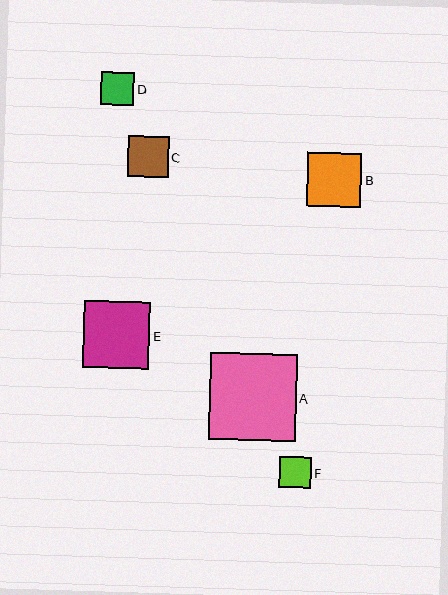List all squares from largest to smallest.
From largest to smallest: A, E, B, C, D, F.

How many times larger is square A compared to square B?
Square A is approximately 1.6 times the size of square B.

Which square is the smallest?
Square F is the smallest with a size of approximately 32 pixels.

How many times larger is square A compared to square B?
Square A is approximately 1.6 times the size of square B.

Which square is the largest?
Square A is the largest with a size of approximately 87 pixels.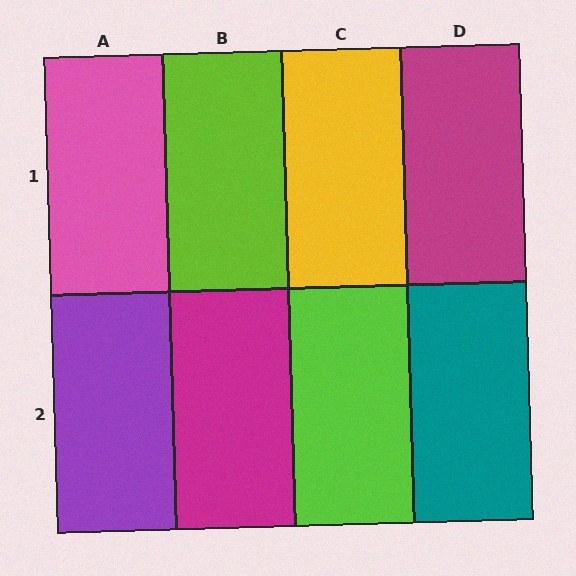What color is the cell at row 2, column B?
Magenta.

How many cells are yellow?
1 cell is yellow.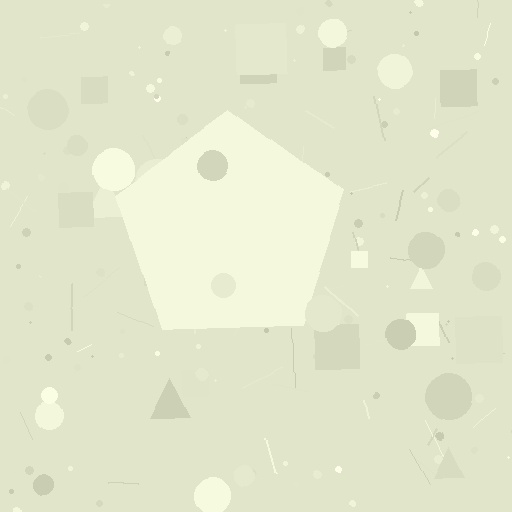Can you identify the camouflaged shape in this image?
The camouflaged shape is a pentagon.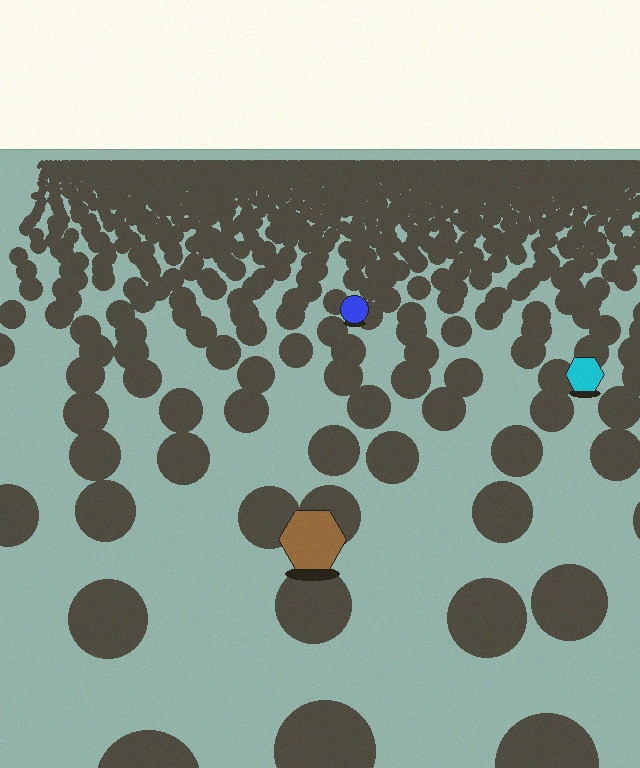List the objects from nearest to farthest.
From nearest to farthest: the brown hexagon, the cyan hexagon, the blue circle.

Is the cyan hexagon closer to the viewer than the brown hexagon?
No. The brown hexagon is closer — you can tell from the texture gradient: the ground texture is coarser near it.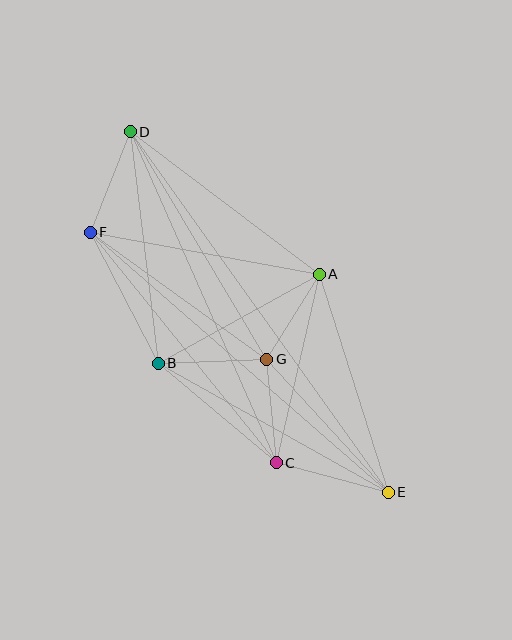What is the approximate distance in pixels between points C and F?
The distance between C and F is approximately 297 pixels.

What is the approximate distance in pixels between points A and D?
The distance between A and D is approximately 237 pixels.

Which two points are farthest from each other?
Points D and E are farthest from each other.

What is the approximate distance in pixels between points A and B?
The distance between A and B is approximately 184 pixels.